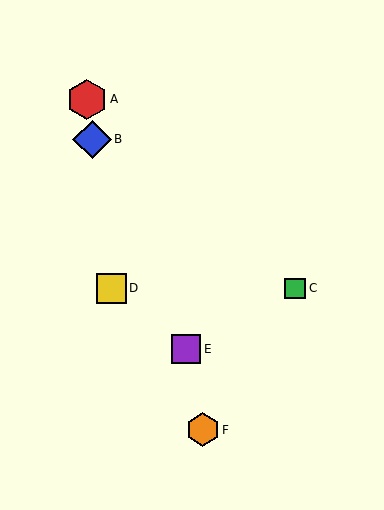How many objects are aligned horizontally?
2 objects (C, D) are aligned horizontally.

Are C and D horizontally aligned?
Yes, both are at y≈288.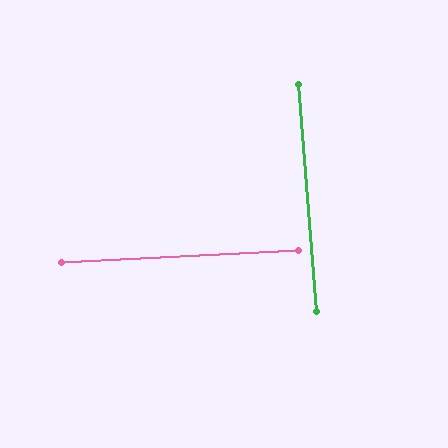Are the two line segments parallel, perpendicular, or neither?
Perpendicular — they meet at approximately 88°.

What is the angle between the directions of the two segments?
Approximately 88 degrees.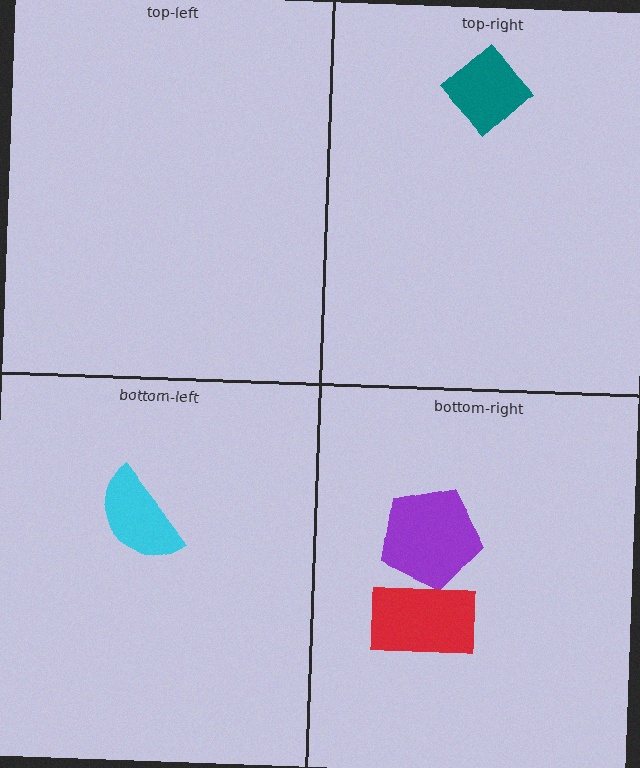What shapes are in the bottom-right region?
The purple pentagon, the red rectangle.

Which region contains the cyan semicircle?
The bottom-left region.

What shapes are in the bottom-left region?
The cyan semicircle.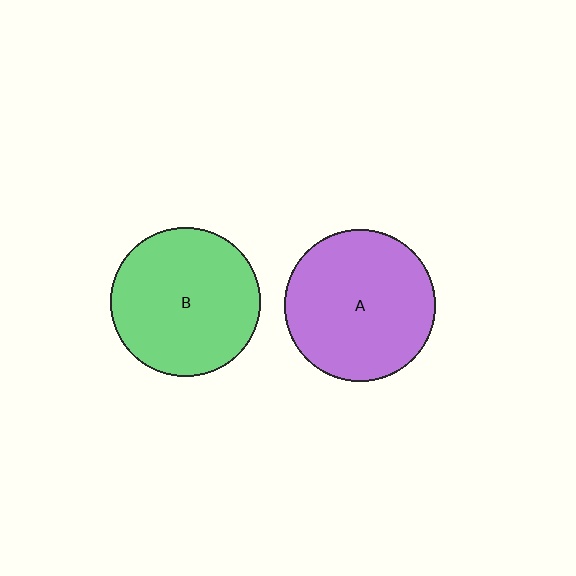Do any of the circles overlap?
No, none of the circles overlap.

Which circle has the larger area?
Circle A (purple).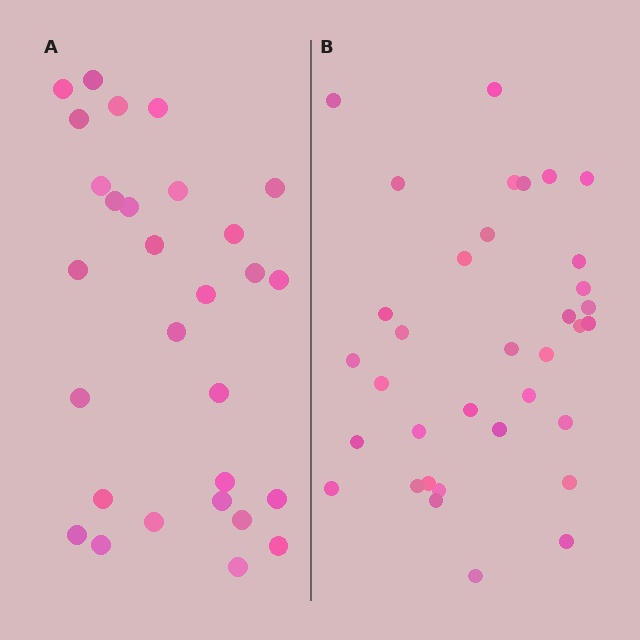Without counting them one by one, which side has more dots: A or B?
Region B (the right region) has more dots.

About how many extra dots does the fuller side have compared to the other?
Region B has about 6 more dots than region A.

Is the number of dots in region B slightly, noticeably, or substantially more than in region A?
Region B has only slightly more — the two regions are fairly close. The ratio is roughly 1.2 to 1.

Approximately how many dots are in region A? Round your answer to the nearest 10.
About 30 dots. (The exact count is 29, which rounds to 30.)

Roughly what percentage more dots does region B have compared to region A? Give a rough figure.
About 20% more.